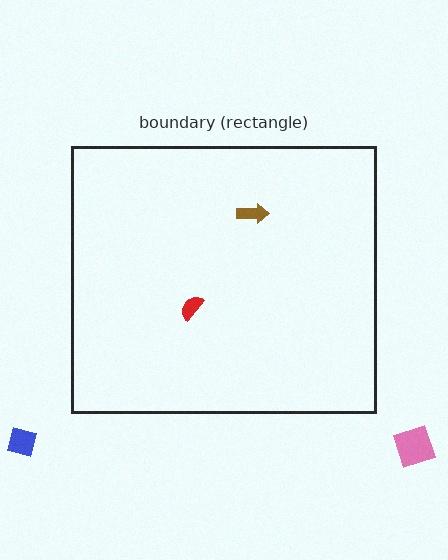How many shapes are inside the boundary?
2 inside, 2 outside.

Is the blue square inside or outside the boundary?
Outside.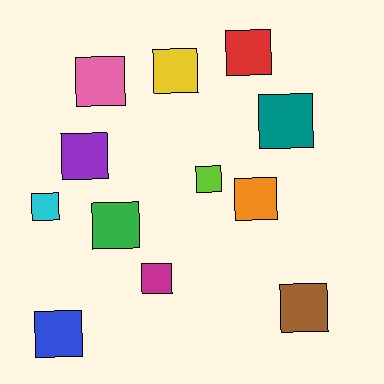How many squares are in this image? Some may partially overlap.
There are 12 squares.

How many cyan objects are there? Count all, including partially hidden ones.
There is 1 cyan object.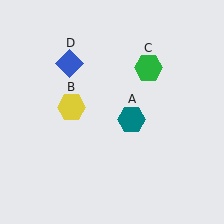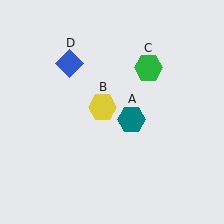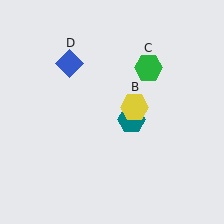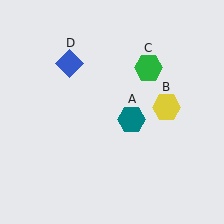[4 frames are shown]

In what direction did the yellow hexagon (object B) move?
The yellow hexagon (object B) moved right.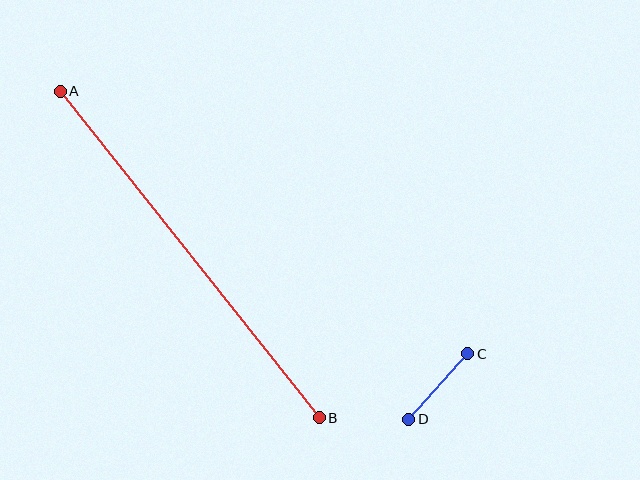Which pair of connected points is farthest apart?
Points A and B are farthest apart.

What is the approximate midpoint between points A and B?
The midpoint is at approximately (190, 255) pixels.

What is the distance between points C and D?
The distance is approximately 88 pixels.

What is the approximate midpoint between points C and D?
The midpoint is at approximately (438, 387) pixels.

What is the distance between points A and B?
The distance is approximately 417 pixels.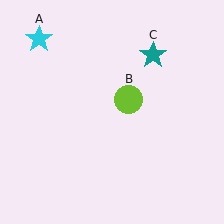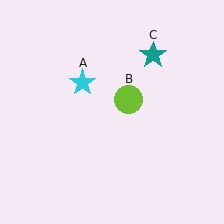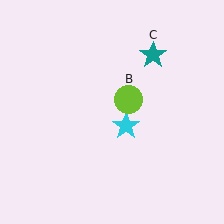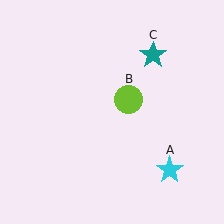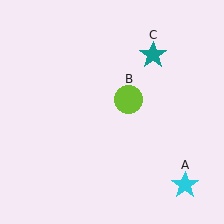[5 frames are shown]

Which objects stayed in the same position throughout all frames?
Lime circle (object B) and teal star (object C) remained stationary.